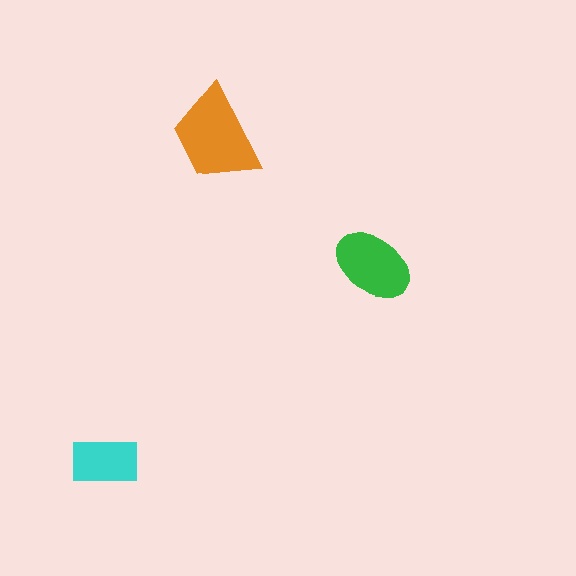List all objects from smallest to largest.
The cyan rectangle, the green ellipse, the orange trapezoid.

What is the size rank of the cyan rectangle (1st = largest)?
3rd.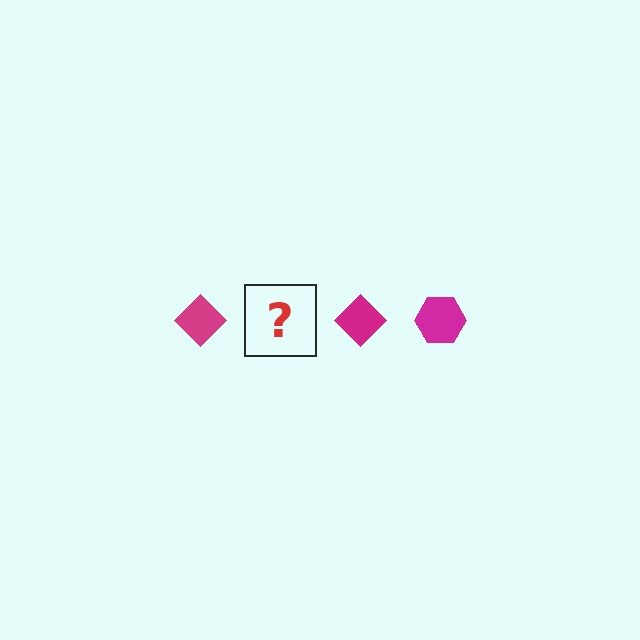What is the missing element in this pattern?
The missing element is a magenta hexagon.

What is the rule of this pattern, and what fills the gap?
The rule is that the pattern cycles through diamond, hexagon shapes in magenta. The gap should be filled with a magenta hexagon.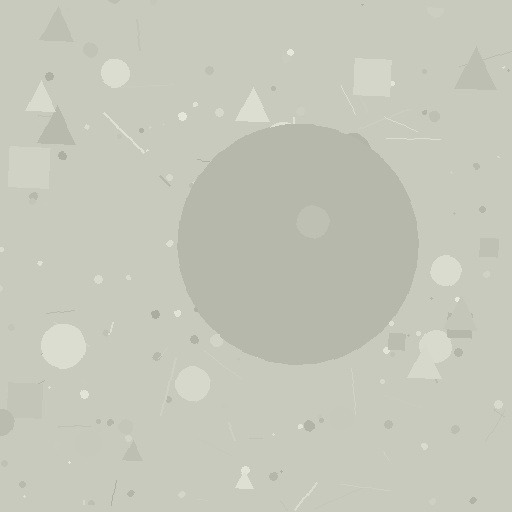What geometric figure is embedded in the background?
A circle is embedded in the background.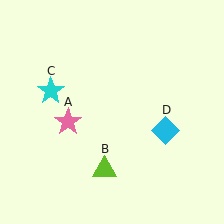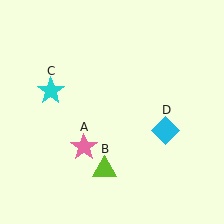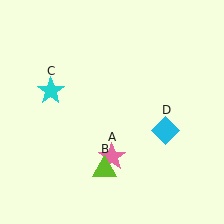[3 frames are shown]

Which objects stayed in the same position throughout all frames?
Lime triangle (object B) and cyan star (object C) and cyan diamond (object D) remained stationary.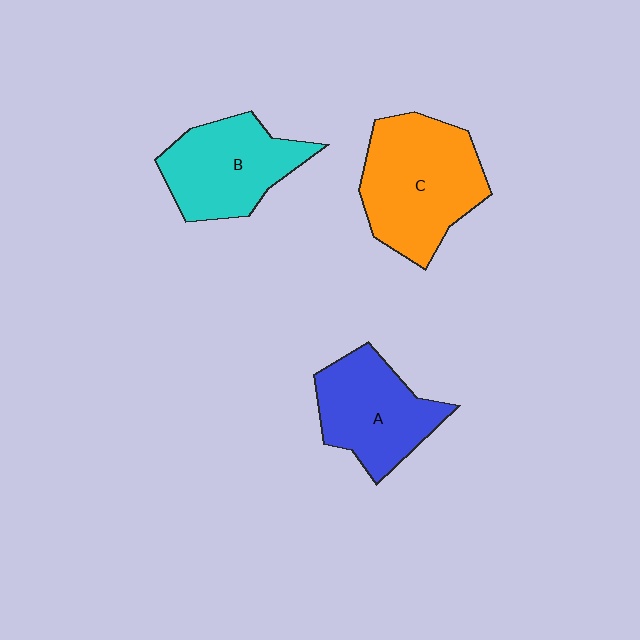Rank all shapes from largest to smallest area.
From largest to smallest: C (orange), B (cyan), A (blue).